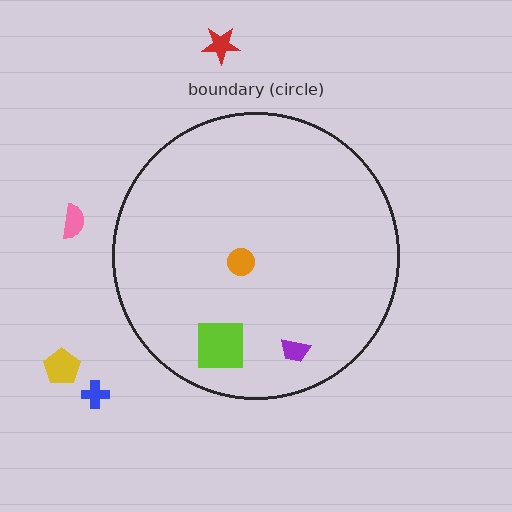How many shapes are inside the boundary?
3 inside, 4 outside.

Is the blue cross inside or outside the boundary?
Outside.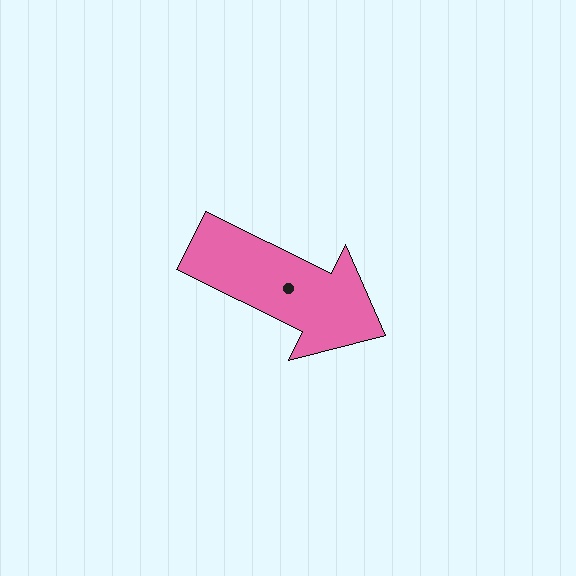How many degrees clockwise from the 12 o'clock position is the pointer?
Approximately 116 degrees.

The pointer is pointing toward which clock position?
Roughly 4 o'clock.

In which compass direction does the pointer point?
Southeast.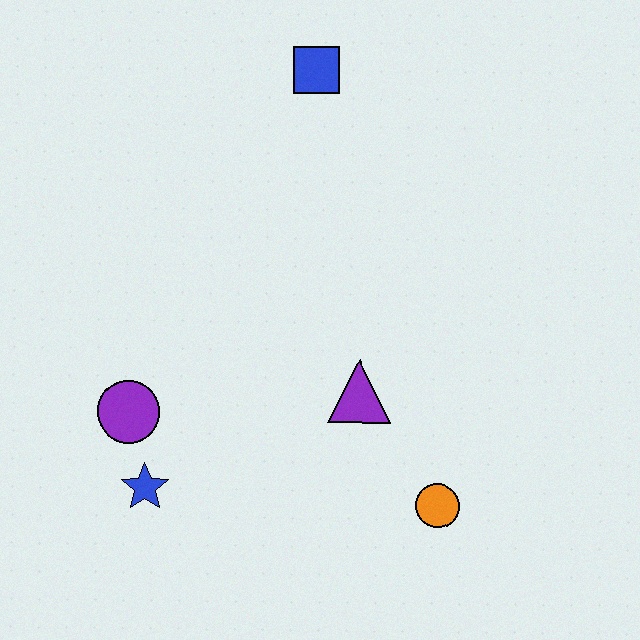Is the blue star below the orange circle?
No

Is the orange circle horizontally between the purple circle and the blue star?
No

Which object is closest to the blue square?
The purple triangle is closest to the blue square.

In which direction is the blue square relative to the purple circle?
The blue square is above the purple circle.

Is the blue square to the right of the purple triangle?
No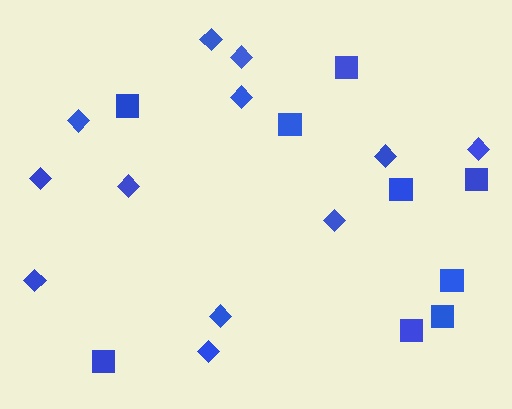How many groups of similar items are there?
There are 2 groups: one group of diamonds (12) and one group of squares (9).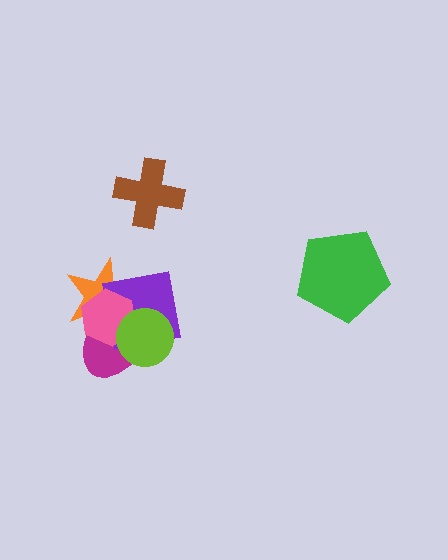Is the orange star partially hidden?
Yes, it is partially covered by another shape.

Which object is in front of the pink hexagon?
The lime circle is in front of the pink hexagon.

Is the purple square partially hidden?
Yes, it is partially covered by another shape.